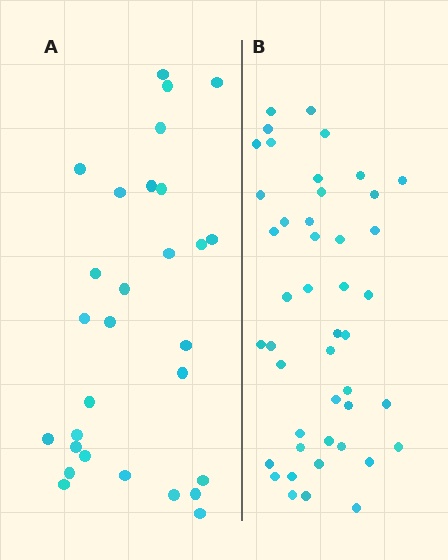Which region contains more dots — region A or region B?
Region B (the right region) has more dots.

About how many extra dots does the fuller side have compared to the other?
Region B has approximately 15 more dots than region A.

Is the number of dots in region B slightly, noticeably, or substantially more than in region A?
Region B has substantially more. The ratio is roughly 1.6 to 1.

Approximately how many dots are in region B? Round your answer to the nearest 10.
About 40 dots. (The exact count is 45, which rounds to 40.)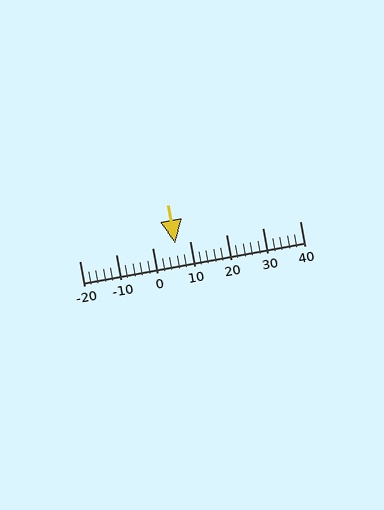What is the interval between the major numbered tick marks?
The major tick marks are spaced 10 units apart.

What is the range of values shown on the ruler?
The ruler shows values from -20 to 40.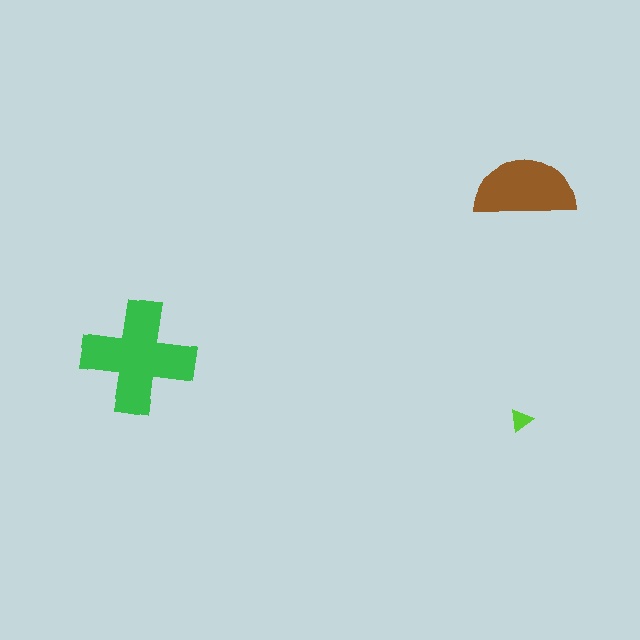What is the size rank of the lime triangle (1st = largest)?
3rd.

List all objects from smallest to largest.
The lime triangle, the brown semicircle, the green cross.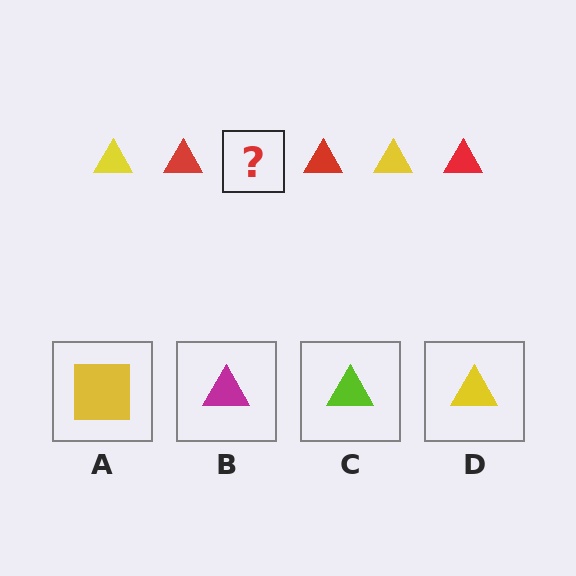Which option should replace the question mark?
Option D.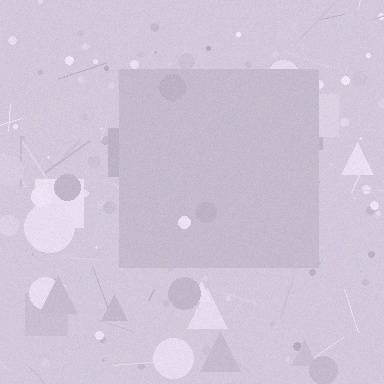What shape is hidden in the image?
A square is hidden in the image.